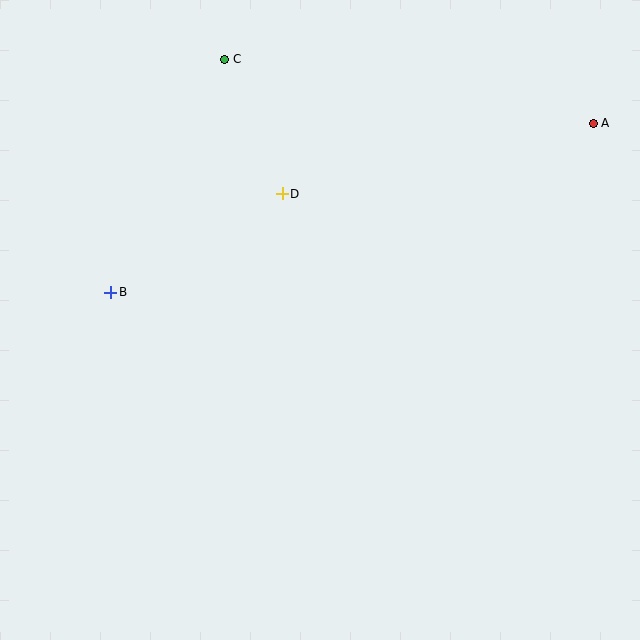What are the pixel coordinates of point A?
Point A is at (593, 123).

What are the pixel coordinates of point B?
Point B is at (111, 292).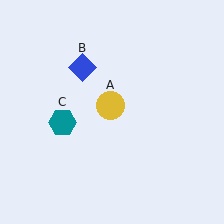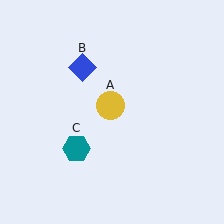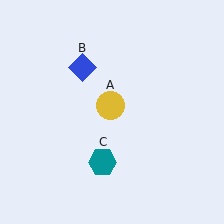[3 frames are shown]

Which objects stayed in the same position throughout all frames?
Yellow circle (object A) and blue diamond (object B) remained stationary.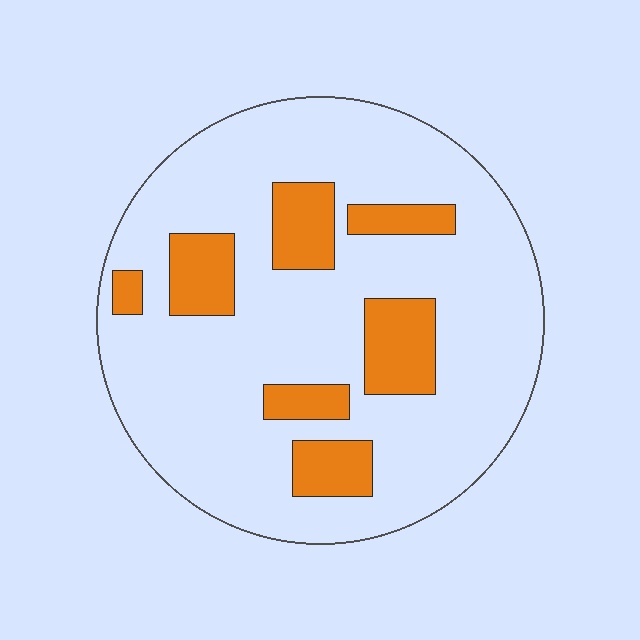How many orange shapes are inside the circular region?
7.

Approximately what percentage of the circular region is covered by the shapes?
Approximately 20%.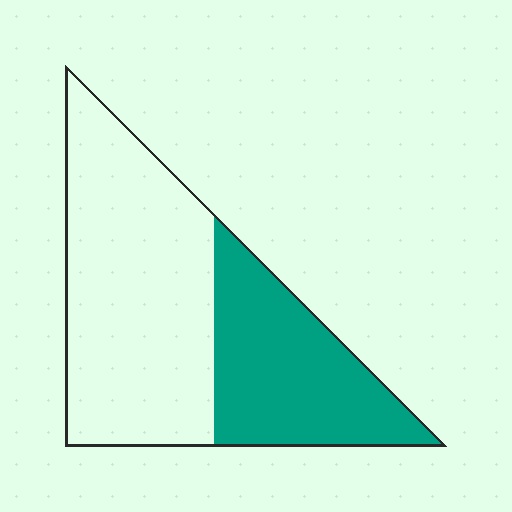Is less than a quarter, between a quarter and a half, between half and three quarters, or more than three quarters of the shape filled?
Between a quarter and a half.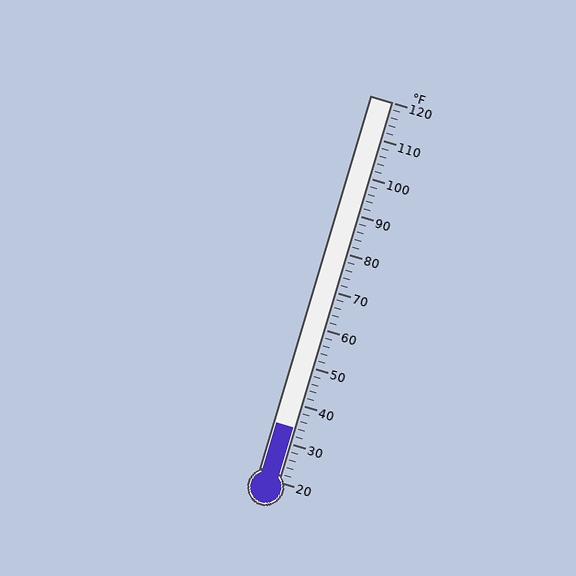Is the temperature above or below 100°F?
The temperature is below 100°F.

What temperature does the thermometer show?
The thermometer shows approximately 34°F.